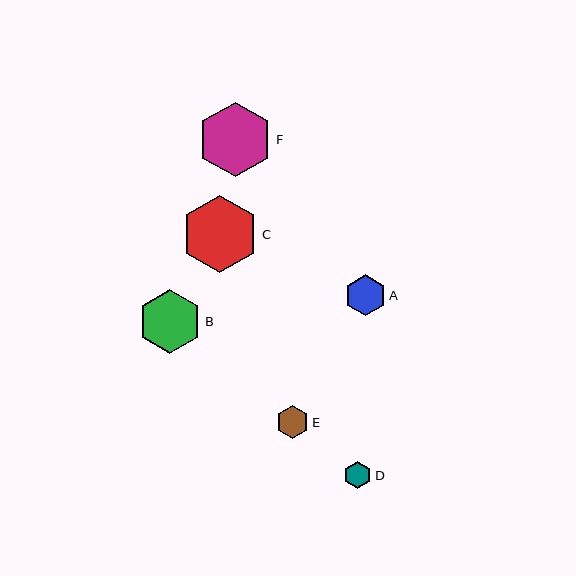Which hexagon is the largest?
Hexagon C is the largest with a size of approximately 77 pixels.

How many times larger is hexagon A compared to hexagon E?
Hexagon A is approximately 1.2 times the size of hexagon E.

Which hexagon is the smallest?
Hexagon D is the smallest with a size of approximately 28 pixels.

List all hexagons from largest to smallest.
From largest to smallest: C, F, B, A, E, D.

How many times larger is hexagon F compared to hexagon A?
Hexagon F is approximately 1.8 times the size of hexagon A.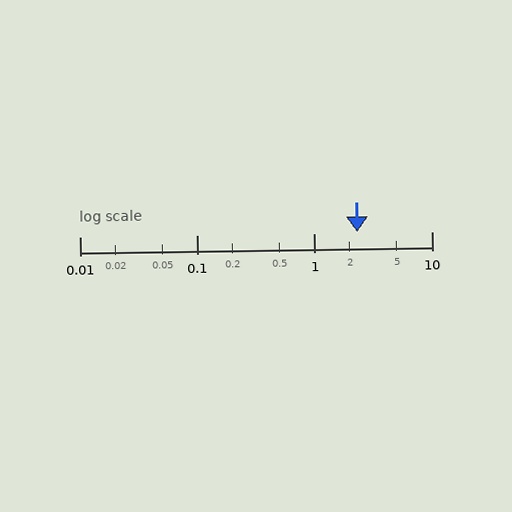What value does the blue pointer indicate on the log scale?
The pointer indicates approximately 2.3.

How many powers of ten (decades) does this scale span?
The scale spans 3 decades, from 0.01 to 10.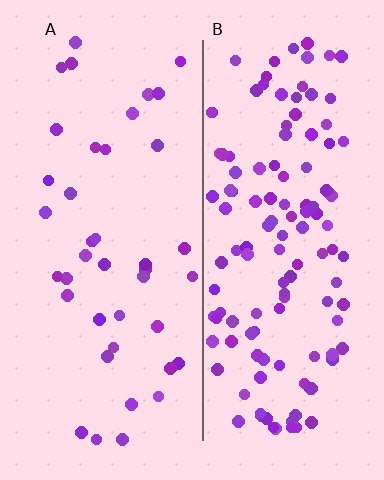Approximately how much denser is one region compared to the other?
Approximately 3.0× — region B over region A.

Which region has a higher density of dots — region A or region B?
B (the right).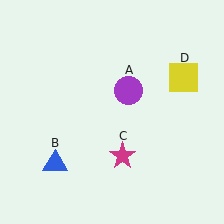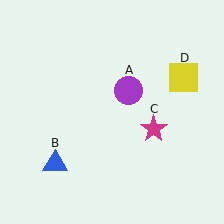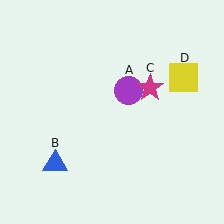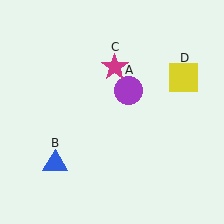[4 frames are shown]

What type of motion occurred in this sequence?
The magenta star (object C) rotated counterclockwise around the center of the scene.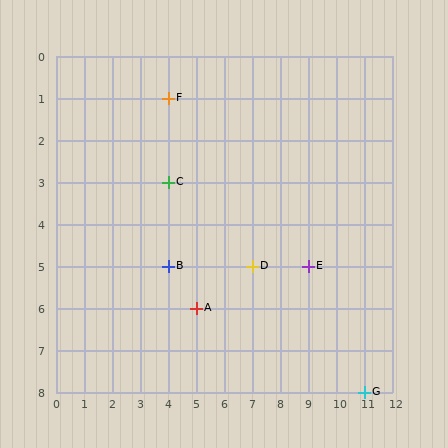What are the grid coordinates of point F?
Point F is at grid coordinates (4, 1).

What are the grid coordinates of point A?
Point A is at grid coordinates (5, 6).